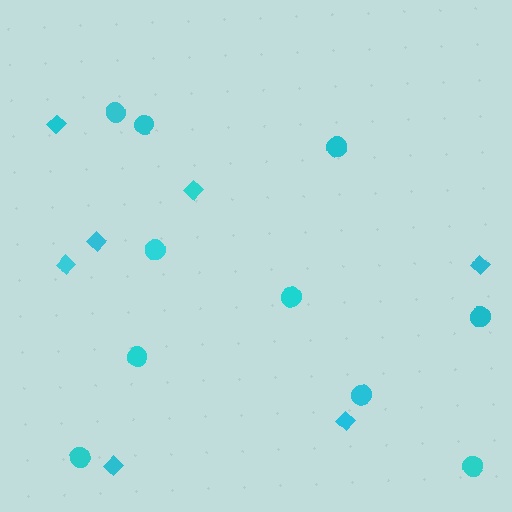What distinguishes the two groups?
There are 2 groups: one group of diamonds (7) and one group of circles (10).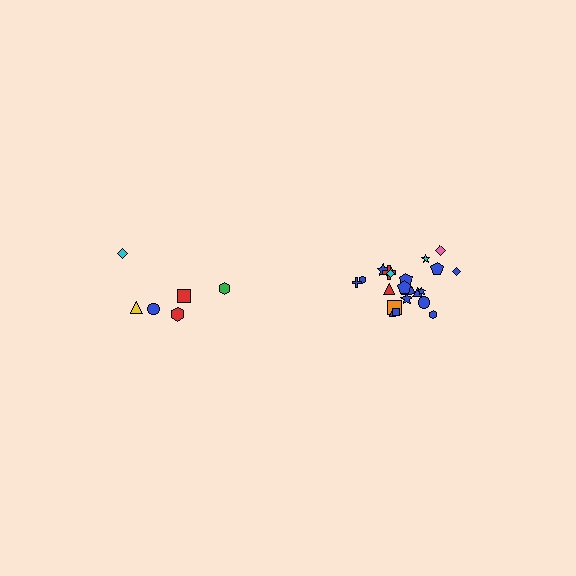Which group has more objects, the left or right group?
The right group.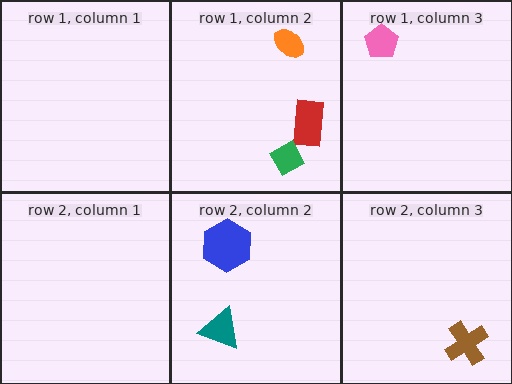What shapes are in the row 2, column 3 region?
The brown cross.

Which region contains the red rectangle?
The row 1, column 2 region.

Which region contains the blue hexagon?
The row 2, column 2 region.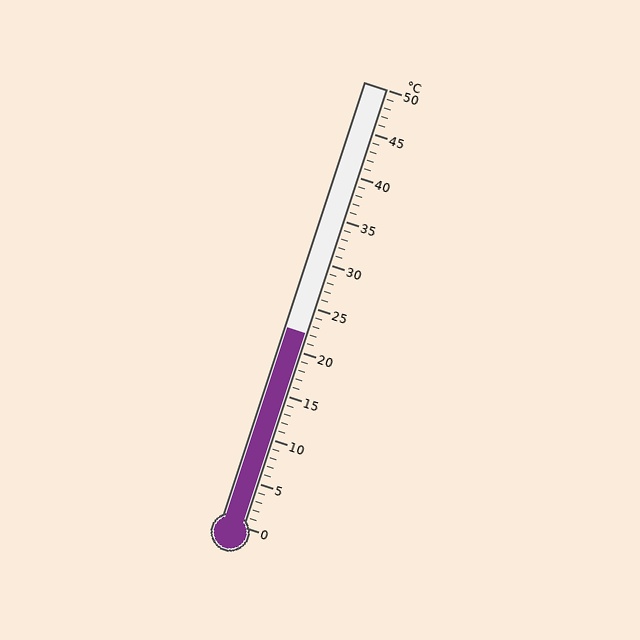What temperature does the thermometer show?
The thermometer shows approximately 22°C.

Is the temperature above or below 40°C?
The temperature is below 40°C.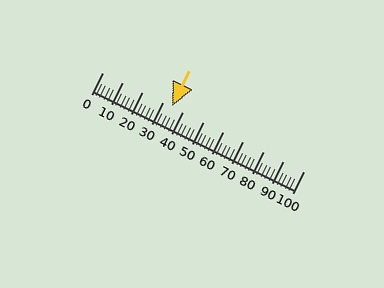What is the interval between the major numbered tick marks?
The major tick marks are spaced 10 units apart.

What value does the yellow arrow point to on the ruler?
The yellow arrow points to approximately 35.